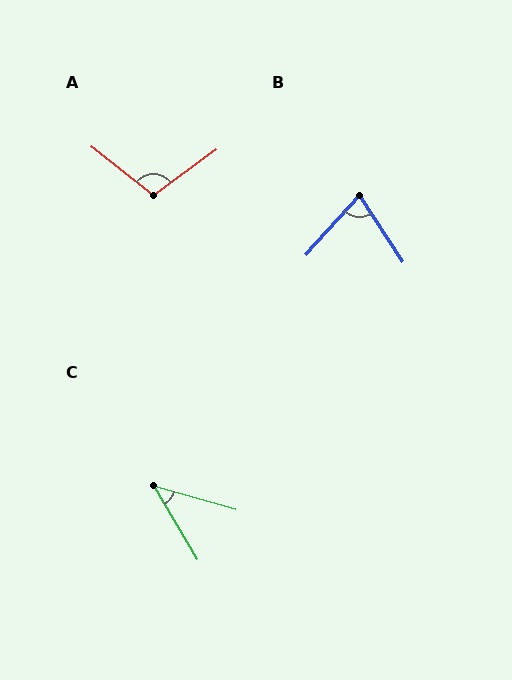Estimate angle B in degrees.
Approximately 75 degrees.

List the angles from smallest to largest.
C (44°), B (75°), A (105°).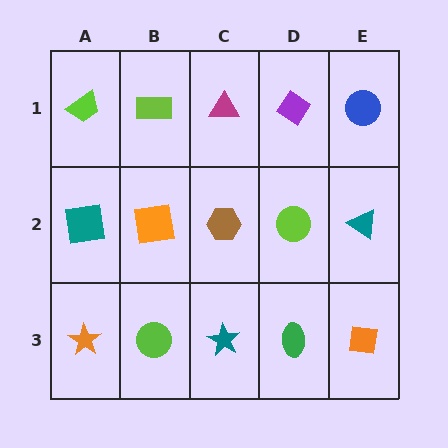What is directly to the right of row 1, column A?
A lime rectangle.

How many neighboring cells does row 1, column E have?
2.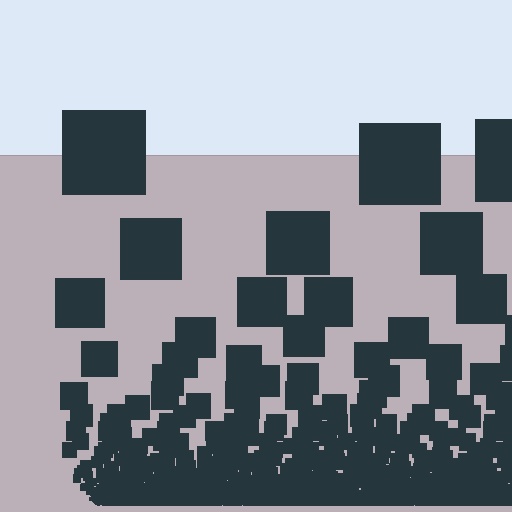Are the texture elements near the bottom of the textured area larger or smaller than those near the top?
Smaller. The gradient is inverted — elements near the bottom are smaller and denser.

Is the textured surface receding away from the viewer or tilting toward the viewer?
The surface appears to tilt toward the viewer. Texture elements get larger and sparser toward the top.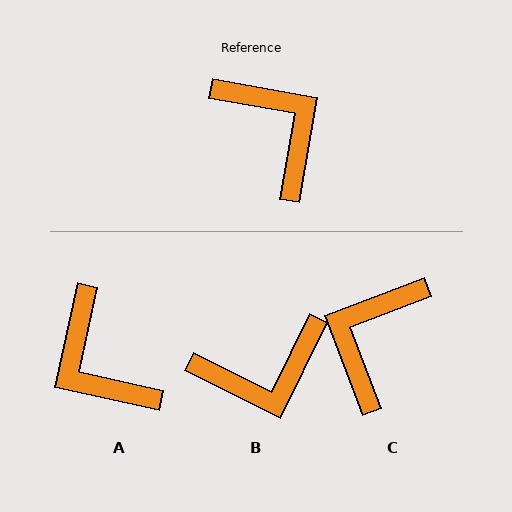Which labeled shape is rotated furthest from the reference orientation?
A, about 178 degrees away.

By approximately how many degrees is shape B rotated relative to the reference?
Approximately 106 degrees clockwise.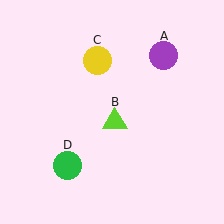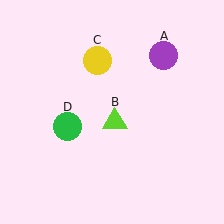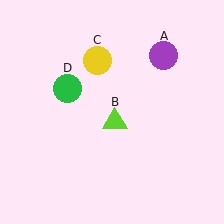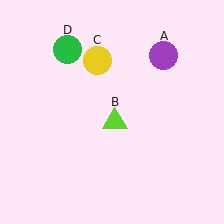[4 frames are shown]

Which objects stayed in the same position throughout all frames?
Purple circle (object A) and lime triangle (object B) and yellow circle (object C) remained stationary.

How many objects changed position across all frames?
1 object changed position: green circle (object D).